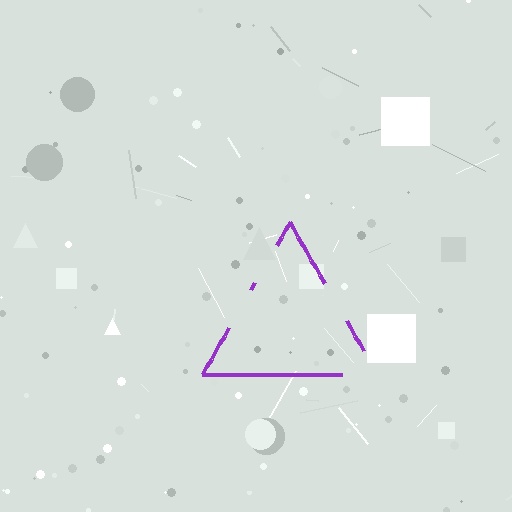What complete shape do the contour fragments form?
The contour fragments form a triangle.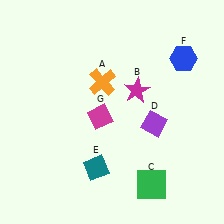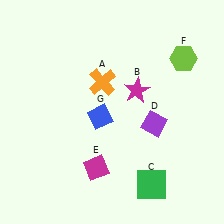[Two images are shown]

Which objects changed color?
E changed from teal to magenta. F changed from blue to lime. G changed from magenta to blue.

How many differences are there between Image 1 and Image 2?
There are 3 differences between the two images.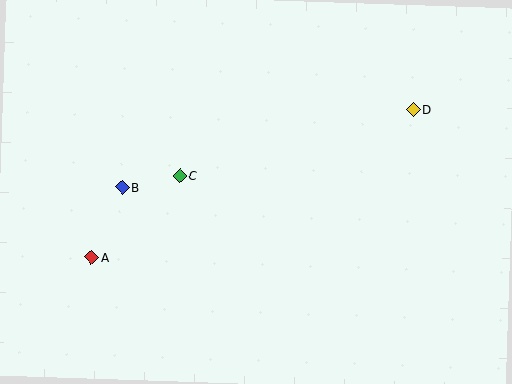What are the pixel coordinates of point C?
Point C is at (180, 176).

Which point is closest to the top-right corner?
Point D is closest to the top-right corner.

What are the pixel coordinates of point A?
Point A is at (91, 257).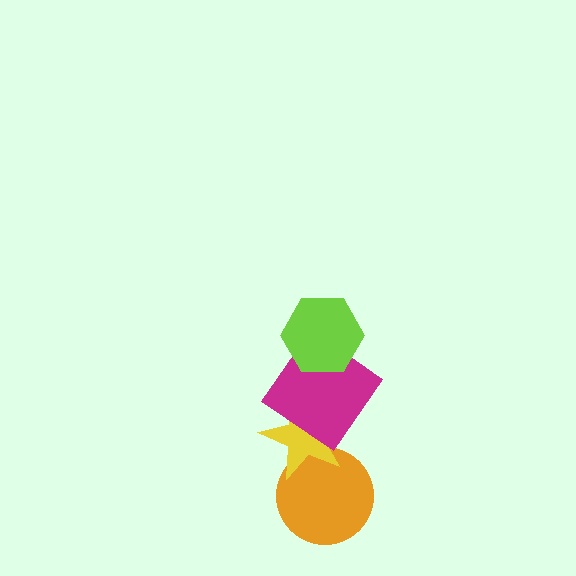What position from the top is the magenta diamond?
The magenta diamond is 2nd from the top.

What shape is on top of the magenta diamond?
The lime hexagon is on top of the magenta diamond.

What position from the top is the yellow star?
The yellow star is 3rd from the top.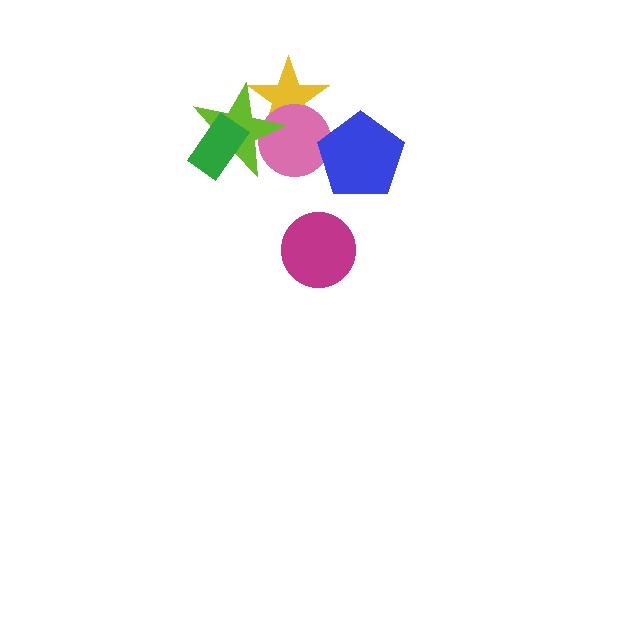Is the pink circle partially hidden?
Yes, it is partially covered by another shape.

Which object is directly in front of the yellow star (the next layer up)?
The pink circle is directly in front of the yellow star.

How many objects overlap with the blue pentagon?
1 object overlaps with the blue pentagon.